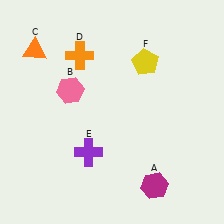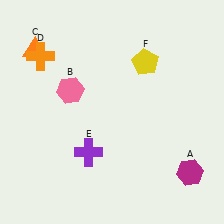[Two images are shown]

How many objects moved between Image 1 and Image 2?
2 objects moved between the two images.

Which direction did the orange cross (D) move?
The orange cross (D) moved left.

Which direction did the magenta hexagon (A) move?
The magenta hexagon (A) moved right.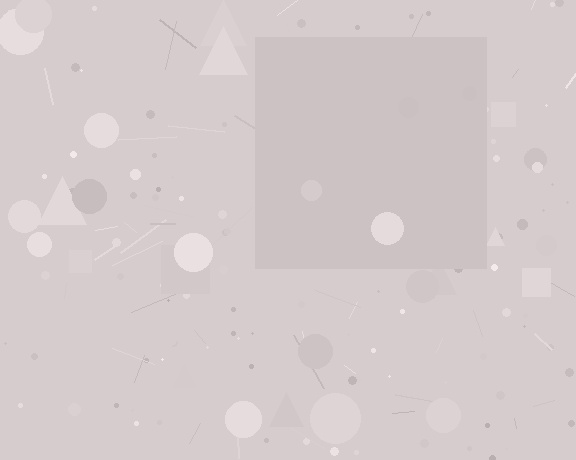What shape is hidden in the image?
A square is hidden in the image.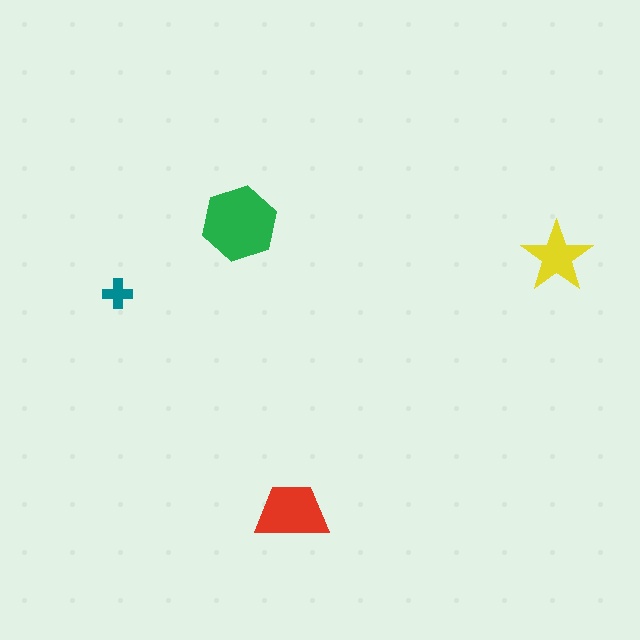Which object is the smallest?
The teal cross.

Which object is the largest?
The green hexagon.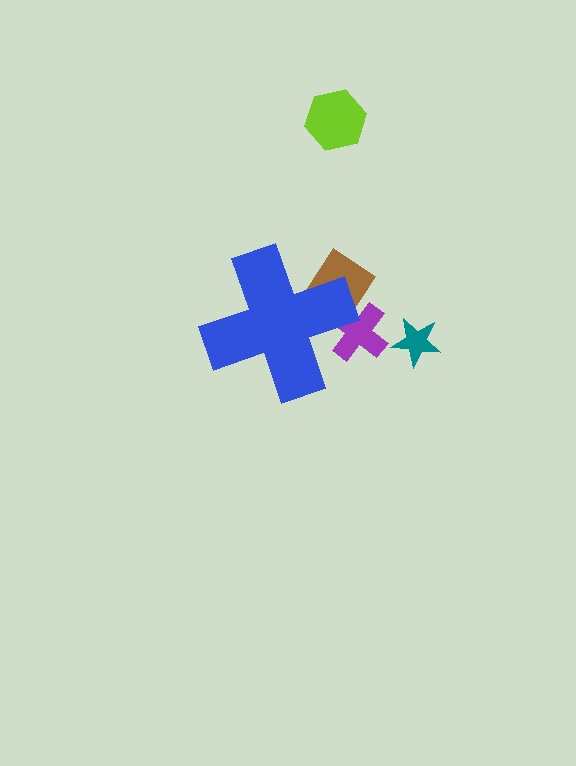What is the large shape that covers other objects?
A blue cross.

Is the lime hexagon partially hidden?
No, the lime hexagon is fully visible.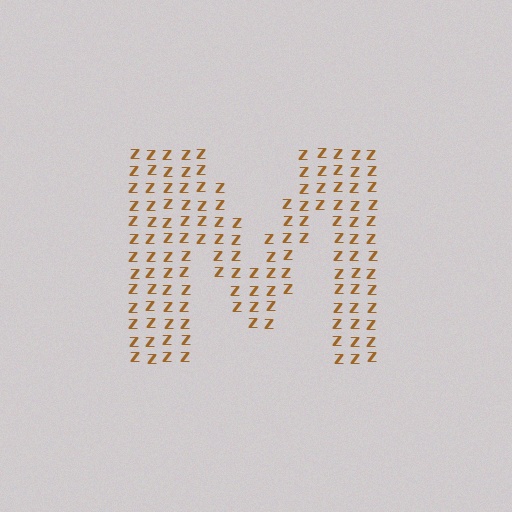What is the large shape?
The large shape is the letter M.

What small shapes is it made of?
It is made of small letter Z's.